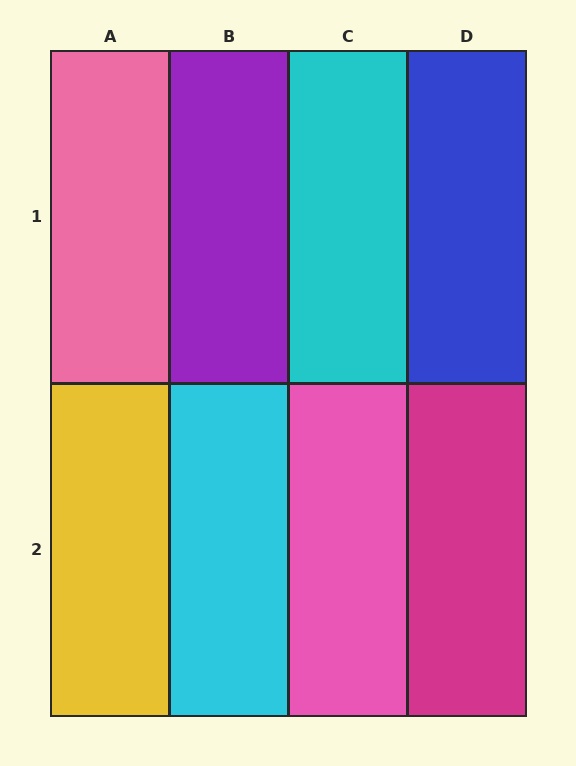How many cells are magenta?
1 cell is magenta.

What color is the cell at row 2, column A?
Yellow.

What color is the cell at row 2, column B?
Cyan.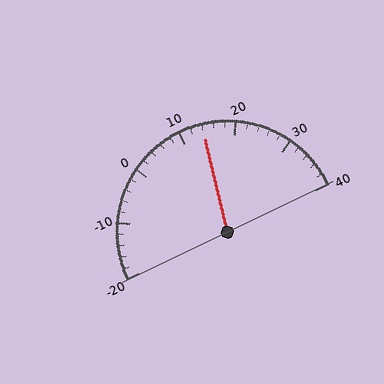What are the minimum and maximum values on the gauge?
The gauge ranges from -20 to 40.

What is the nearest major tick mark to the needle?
The nearest major tick mark is 10.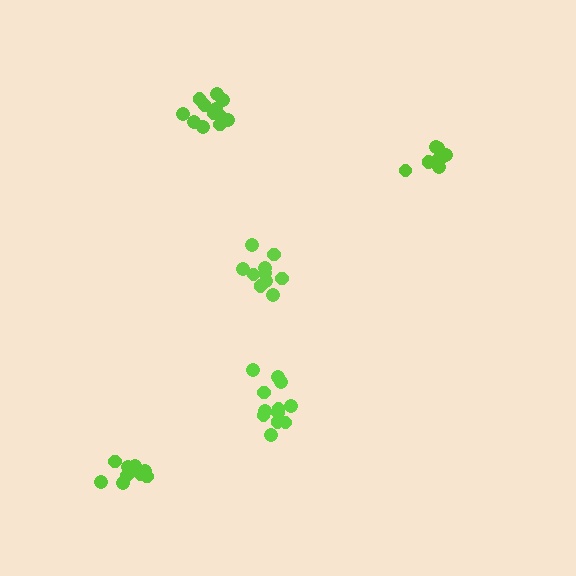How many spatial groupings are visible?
There are 5 spatial groupings.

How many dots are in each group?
Group 1: 10 dots, Group 2: 12 dots, Group 3: 8 dots, Group 4: 12 dots, Group 5: 9 dots (51 total).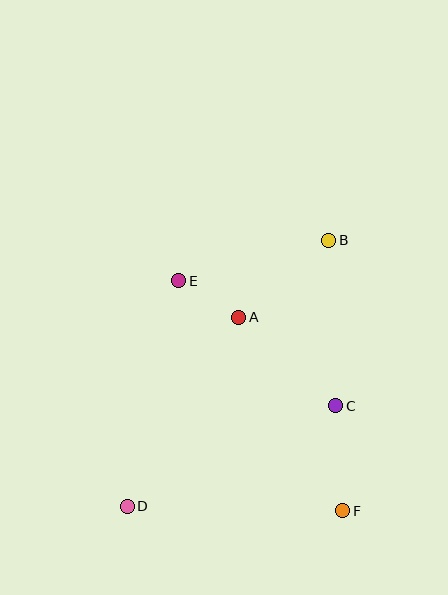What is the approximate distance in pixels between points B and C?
The distance between B and C is approximately 166 pixels.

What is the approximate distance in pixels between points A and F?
The distance between A and F is approximately 220 pixels.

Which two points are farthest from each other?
Points B and D are farthest from each other.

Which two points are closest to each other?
Points A and E are closest to each other.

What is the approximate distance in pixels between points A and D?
The distance between A and D is approximately 219 pixels.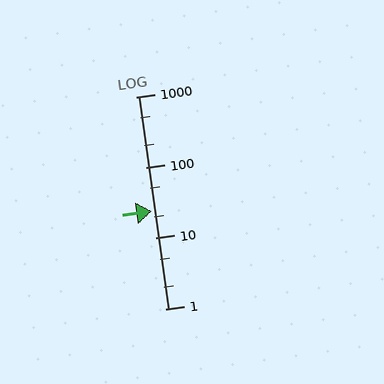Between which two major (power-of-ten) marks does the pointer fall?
The pointer is between 10 and 100.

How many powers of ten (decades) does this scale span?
The scale spans 3 decades, from 1 to 1000.